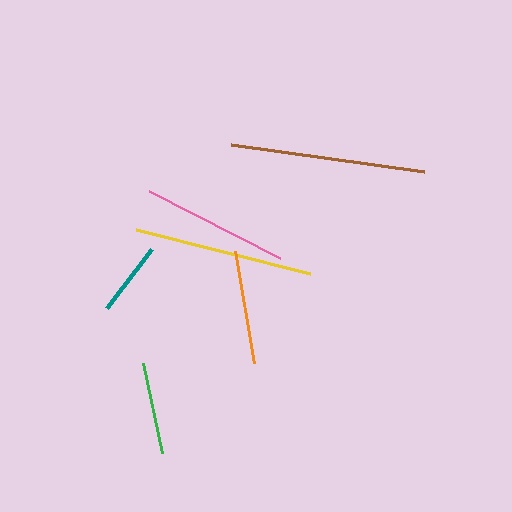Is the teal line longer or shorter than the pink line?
The pink line is longer than the teal line.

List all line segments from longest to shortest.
From longest to shortest: brown, yellow, pink, orange, green, teal.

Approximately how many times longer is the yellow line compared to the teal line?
The yellow line is approximately 2.4 times the length of the teal line.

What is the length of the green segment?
The green segment is approximately 92 pixels long.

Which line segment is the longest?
The brown line is the longest at approximately 195 pixels.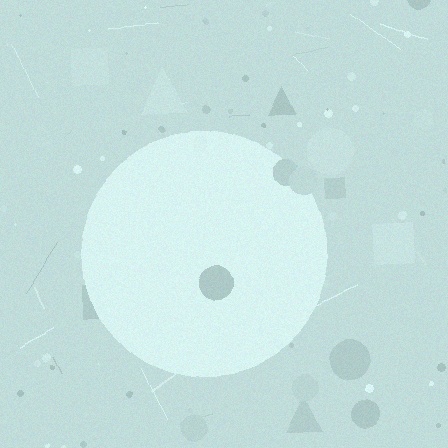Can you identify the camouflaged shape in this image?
The camouflaged shape is a circle.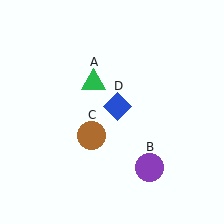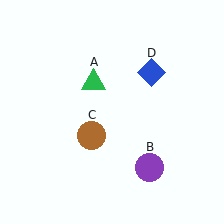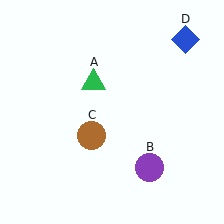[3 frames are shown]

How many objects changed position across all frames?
1 object changed position: blue diamond (object D).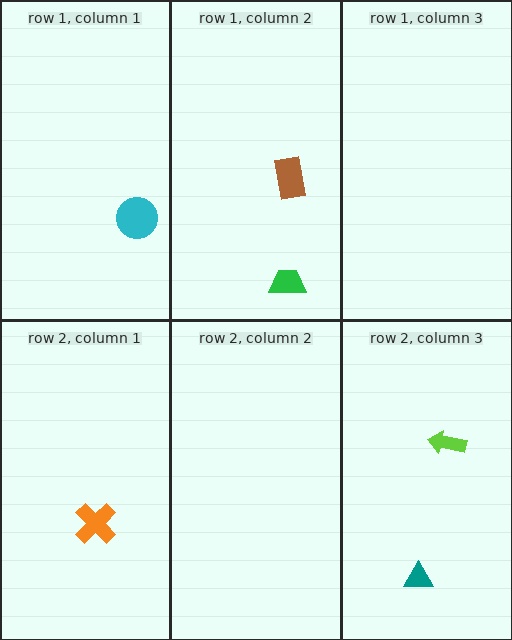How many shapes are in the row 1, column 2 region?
2.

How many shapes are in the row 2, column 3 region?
2.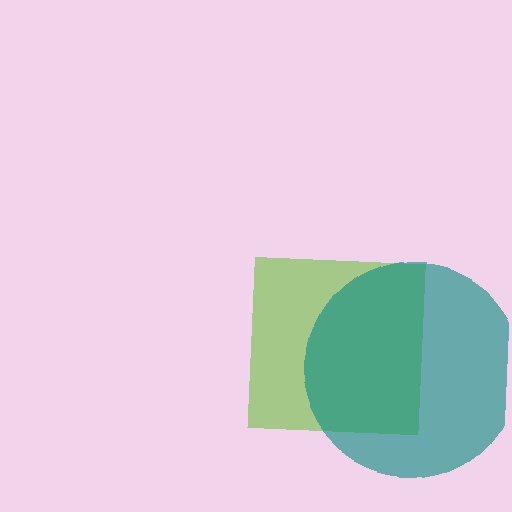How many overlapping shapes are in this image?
There are 2 overlapping shapes in the image.